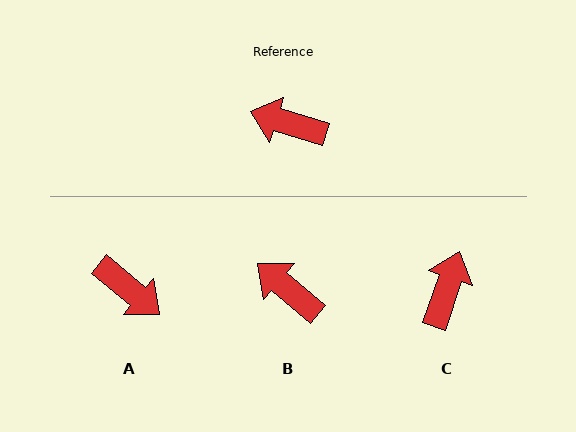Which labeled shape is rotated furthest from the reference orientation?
A, about 157 degrees away.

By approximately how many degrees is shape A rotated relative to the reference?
Approximately 157 degrees counter-clockwise.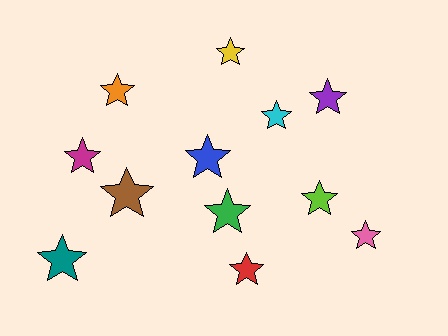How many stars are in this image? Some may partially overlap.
There are 12 stars.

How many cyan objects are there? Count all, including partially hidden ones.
There is 1 cyan object.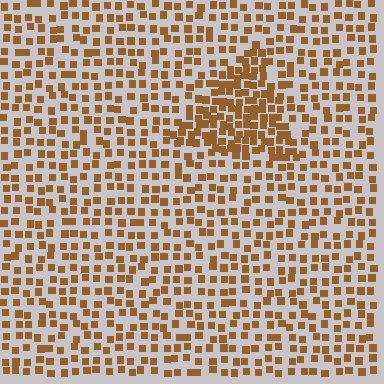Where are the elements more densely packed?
The elements are more densely packed inside the triangle boundary.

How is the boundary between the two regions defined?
The boundary is defined by a change in element density (approximately 2.0x ratio). All elements are the same color, size, and shape.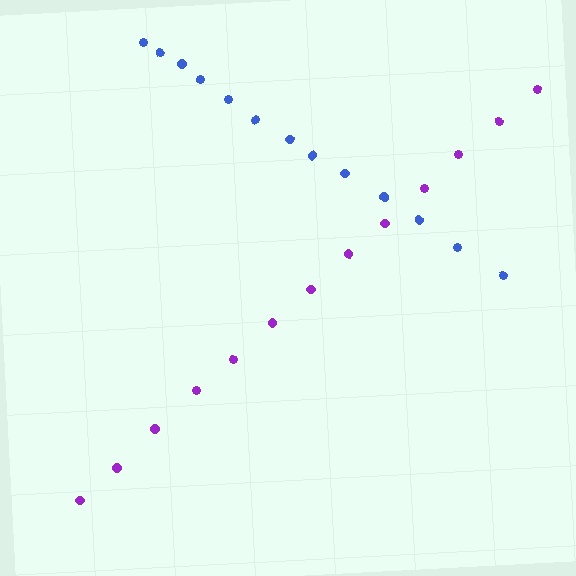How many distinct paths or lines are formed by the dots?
There are 2 distinct paths.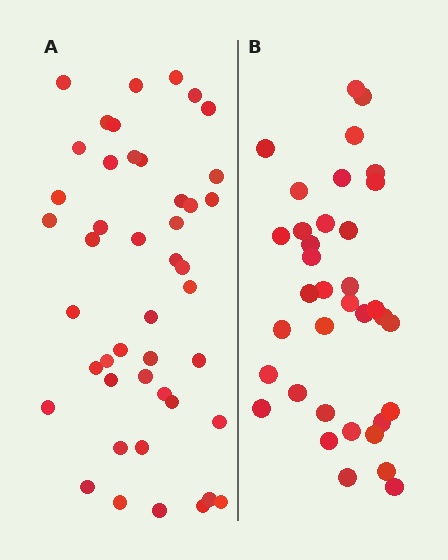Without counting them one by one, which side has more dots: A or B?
Region A (the left region) has more dots.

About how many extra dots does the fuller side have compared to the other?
Region A has roughly 8 or so more dots than region B.